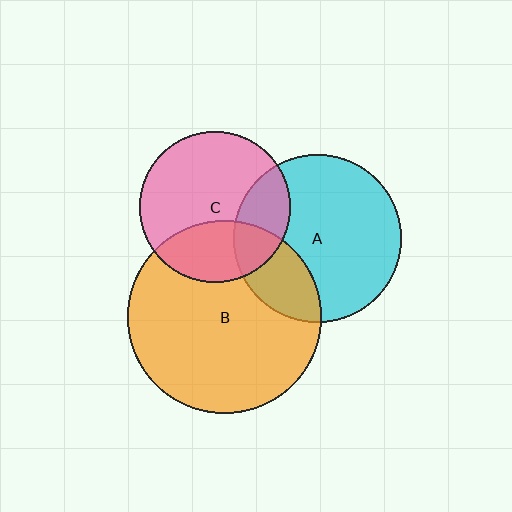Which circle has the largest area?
Circle B (orange).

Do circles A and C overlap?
Yes.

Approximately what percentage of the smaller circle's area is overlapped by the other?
Approximately 25%.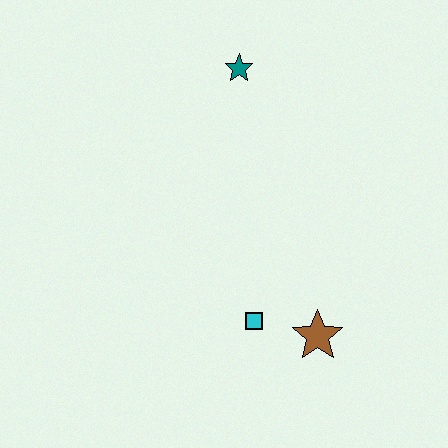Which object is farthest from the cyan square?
The teal star is farthest from the cyan square.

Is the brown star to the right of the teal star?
Yes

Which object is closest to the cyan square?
The brown star is closest to the cyan square.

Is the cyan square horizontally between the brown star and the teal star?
Yes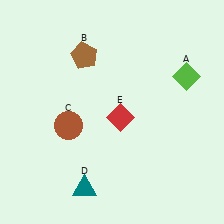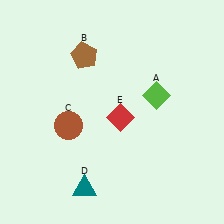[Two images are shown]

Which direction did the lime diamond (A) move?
The lime diamond (A) moved left.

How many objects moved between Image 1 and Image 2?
1 object moved between the two images.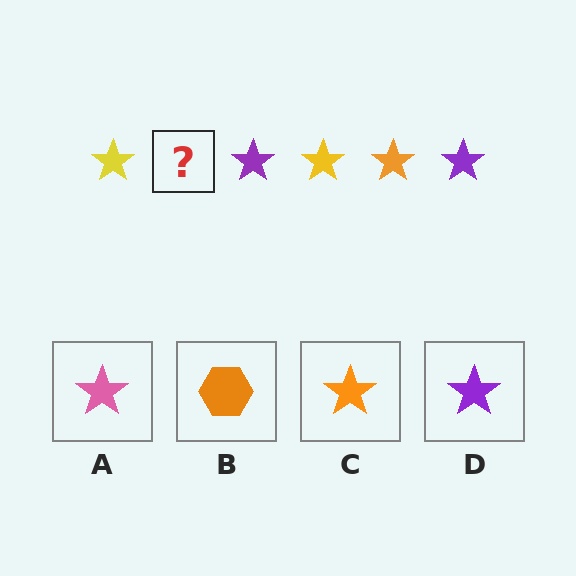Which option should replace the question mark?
Option C.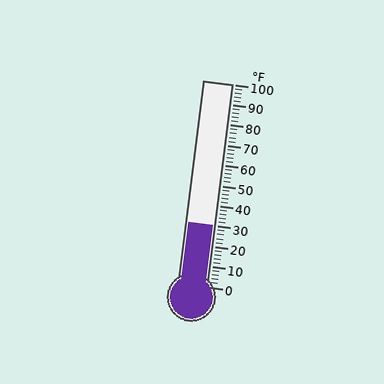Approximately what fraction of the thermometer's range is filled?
The thermometer is filled to approximately 30% of its range.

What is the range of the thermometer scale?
The thermometer scale ranges from 0°F to 100°F.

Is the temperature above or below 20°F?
The temperature is above 20°F.